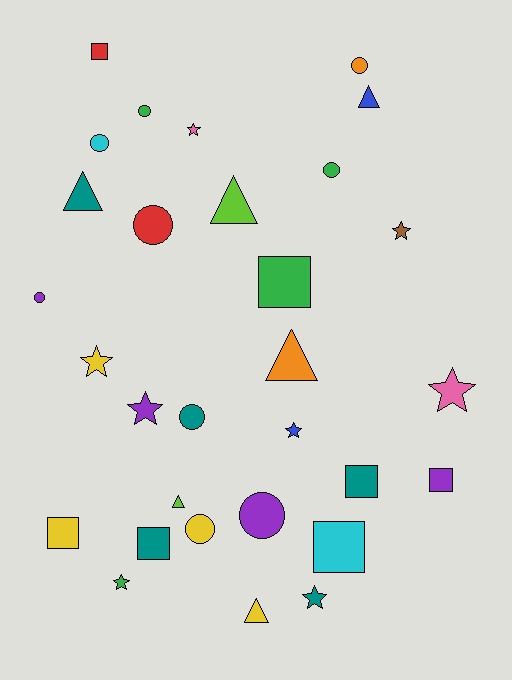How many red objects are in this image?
There are 2 red objects.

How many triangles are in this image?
There are 6 triangles.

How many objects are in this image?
There are 30 objects.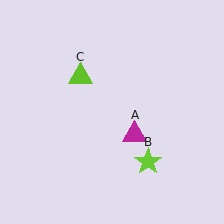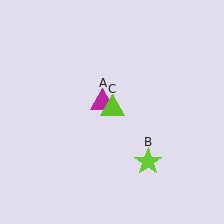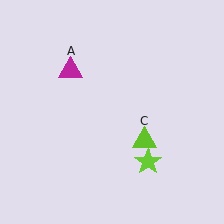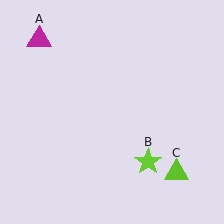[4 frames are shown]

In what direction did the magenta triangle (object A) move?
The magenta triangle (object A) moved up and to the left.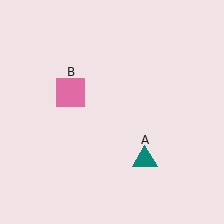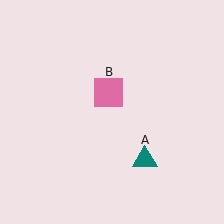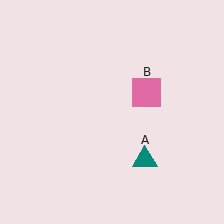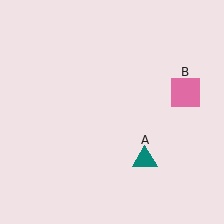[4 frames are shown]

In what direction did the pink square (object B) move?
The pink square (object B) moved right.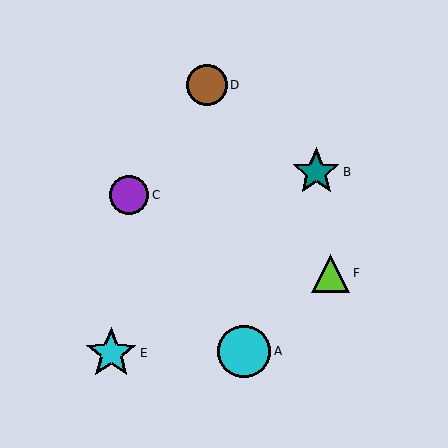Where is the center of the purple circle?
The center of the purple circle is at (129, 195).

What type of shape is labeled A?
Shape A is a cyan circle.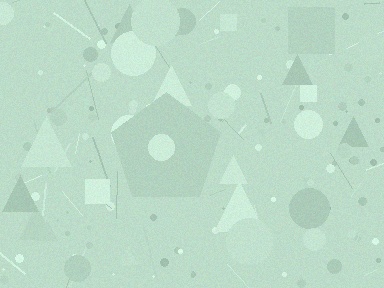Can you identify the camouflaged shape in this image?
The camouflaged shape is a pentagon.